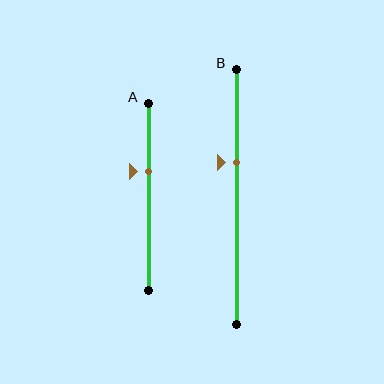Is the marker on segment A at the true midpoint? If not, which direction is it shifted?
No, the marker on segment A is shifted upward by about 14% of the segment length.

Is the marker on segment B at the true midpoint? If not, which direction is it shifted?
No, the marker on segment B is shifted upward by about 14% of the segment length.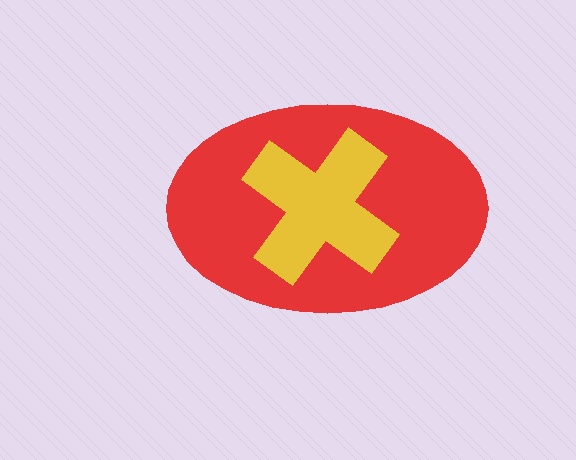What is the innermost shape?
The yellow cross.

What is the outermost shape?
The red ellipse.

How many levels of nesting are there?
2.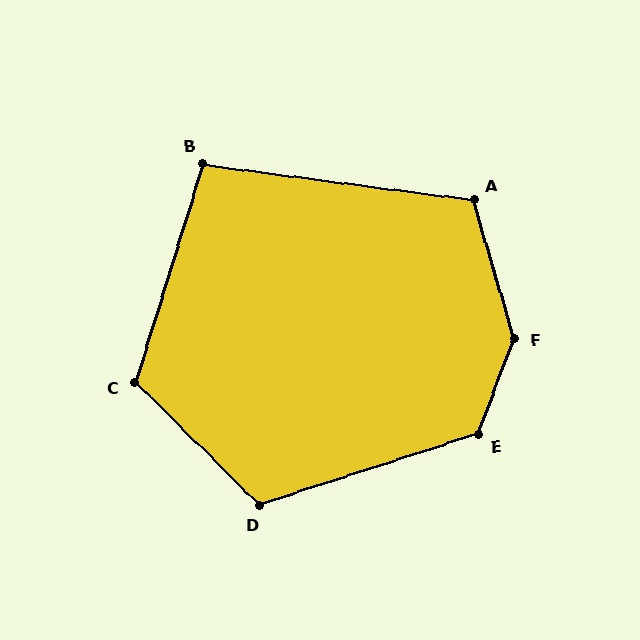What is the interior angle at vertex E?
Approximately 129 degrees (obtuse).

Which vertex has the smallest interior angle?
B, at approximately 100 degrees.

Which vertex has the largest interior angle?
F, at approximately 143 degrees.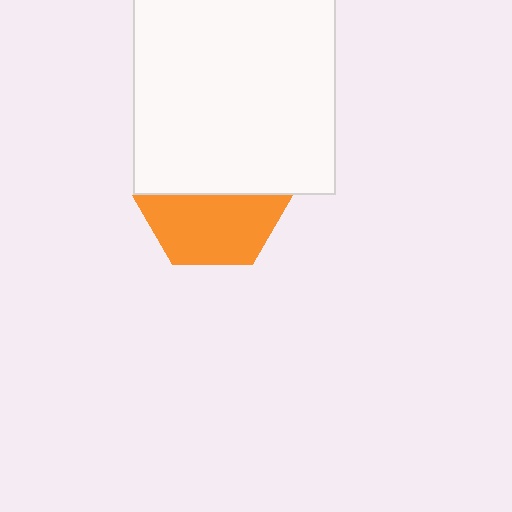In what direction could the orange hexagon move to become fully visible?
The orange hexagon could move down. That would shift it out from behind the white square entirely.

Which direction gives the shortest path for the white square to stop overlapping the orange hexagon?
Moving up gives the shortest separation.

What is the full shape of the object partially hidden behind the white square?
The partially hidden object is an orange hexagon.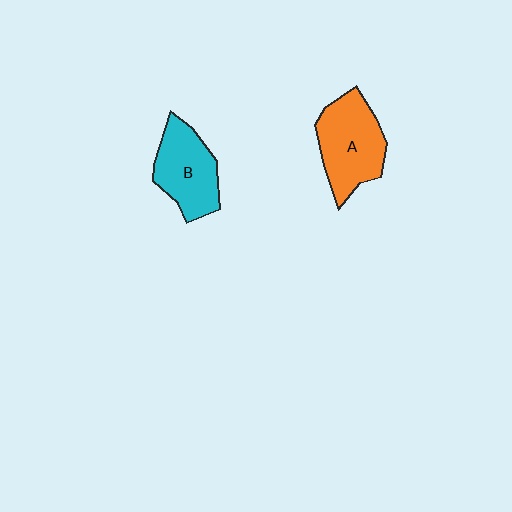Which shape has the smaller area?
Shape B (cyan).